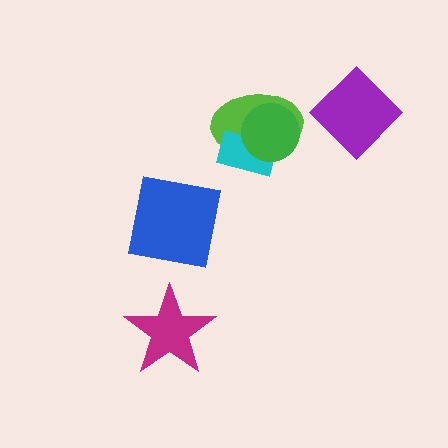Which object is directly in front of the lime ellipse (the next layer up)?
The cyan rectangle is directly in front of the lime ellipse.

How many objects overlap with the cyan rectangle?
2 objects overlap with the cyan rectangle.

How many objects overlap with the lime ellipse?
2 objects overlap with the lime ellipse.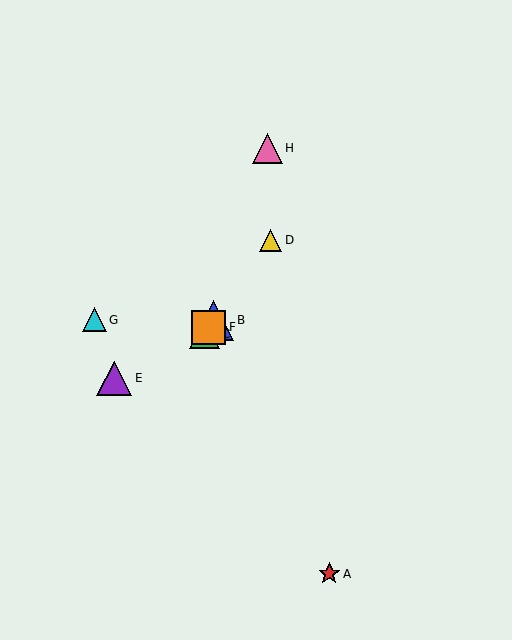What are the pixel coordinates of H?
Object H is at (267, 148).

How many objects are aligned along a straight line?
4 objects (B, C, D, F) are aligned along a straight line.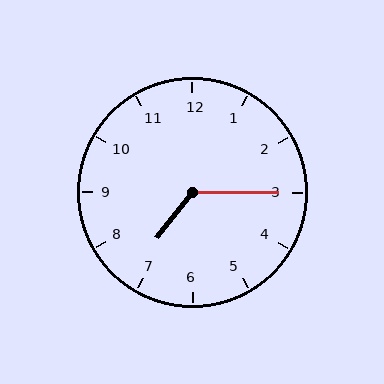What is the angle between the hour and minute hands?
Approximately 128 degrees.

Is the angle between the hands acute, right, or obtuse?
It is obtuse.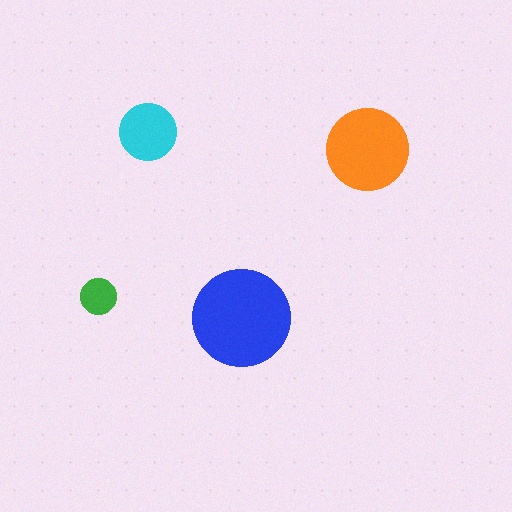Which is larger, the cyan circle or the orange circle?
The orange one.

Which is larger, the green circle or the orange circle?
The orange one.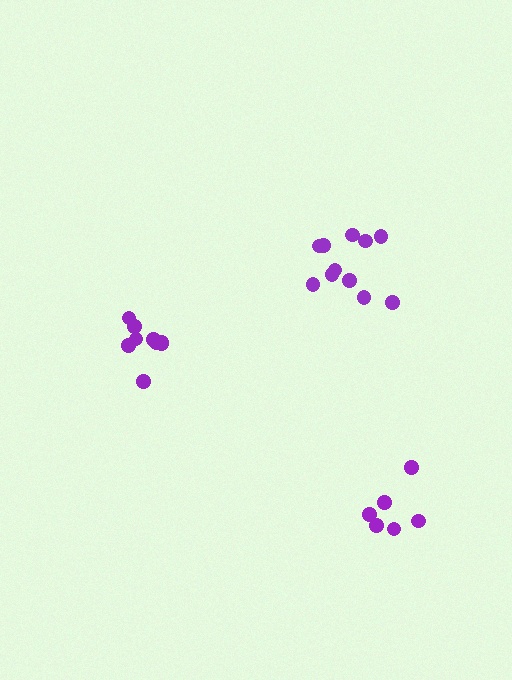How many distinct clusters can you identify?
There are 3 distinct clusters.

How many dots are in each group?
Group 1: 9 dots, Group 2: 6 dots, Group 3: 11 dots (26 total).